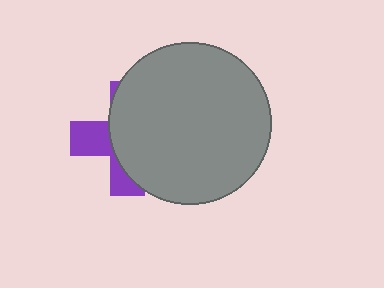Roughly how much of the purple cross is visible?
A small part of it is visible (roughly 33%).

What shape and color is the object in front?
The object in front is a gray circle.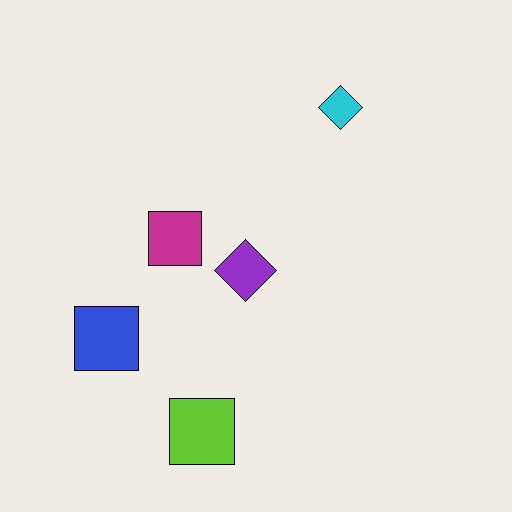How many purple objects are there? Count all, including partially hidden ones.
There is 1 purple object.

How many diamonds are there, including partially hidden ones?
There are 2 diamonds.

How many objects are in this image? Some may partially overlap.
There are 5 objects.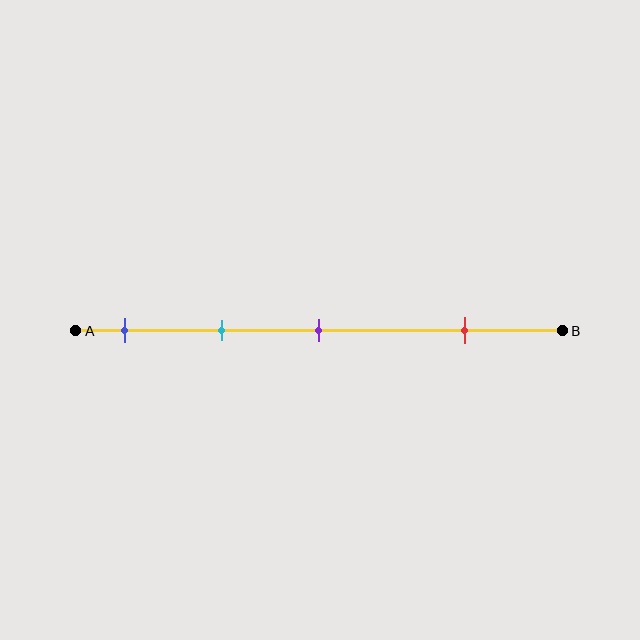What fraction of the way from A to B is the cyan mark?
The cyan mark is approximately 30% (0.3) of the way from A to B.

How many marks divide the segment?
There are 4 marks dividing the segment.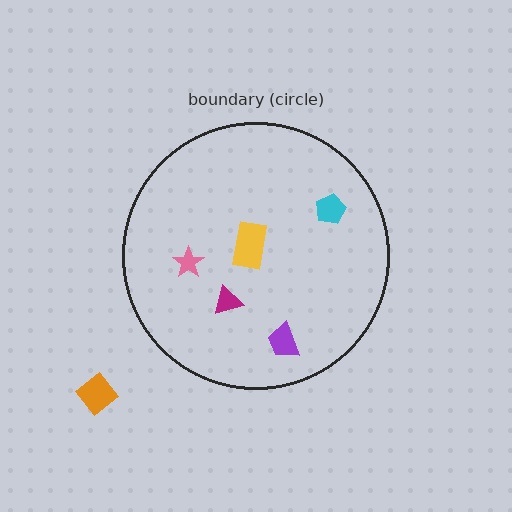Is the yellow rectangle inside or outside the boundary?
Inside.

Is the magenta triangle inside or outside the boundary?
Inside.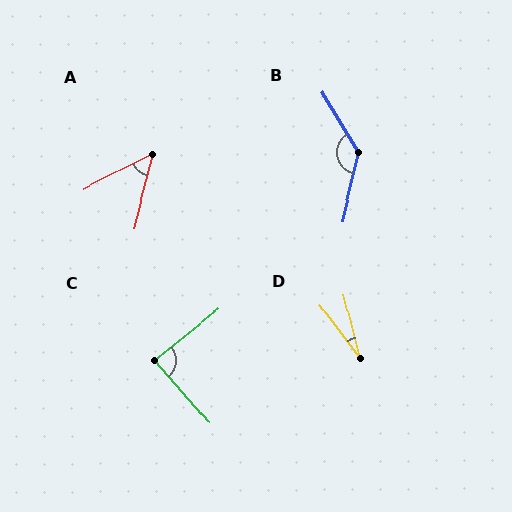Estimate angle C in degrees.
Approximately 87 degrees.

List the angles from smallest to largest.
D (24°), A (49°), C (87°), B (135°).